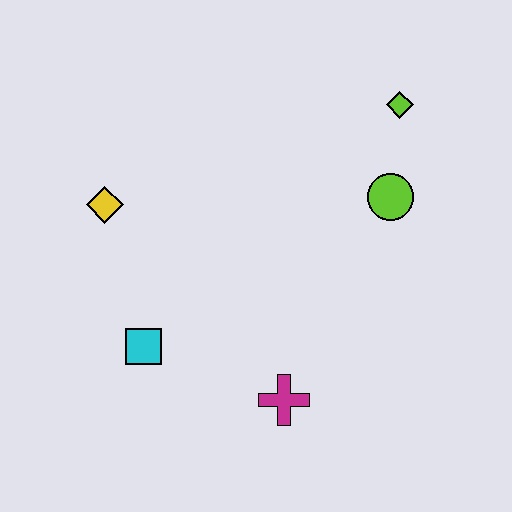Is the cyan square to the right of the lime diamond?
No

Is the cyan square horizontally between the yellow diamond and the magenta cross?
Yes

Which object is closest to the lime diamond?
The lime circle is closest to the lime diamond.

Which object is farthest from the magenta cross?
The lime diamond is farthest from the magenta cross.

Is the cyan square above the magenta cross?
Yes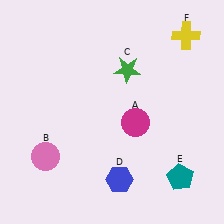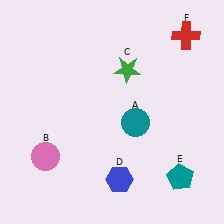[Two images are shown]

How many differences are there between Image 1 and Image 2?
There are 2 differences between the two images.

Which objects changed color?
A changed from magenta to teal. F changed from yellow to red.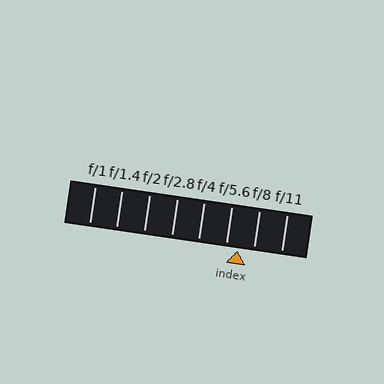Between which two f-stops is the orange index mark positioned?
The index mark is between f/5.6 and f/8.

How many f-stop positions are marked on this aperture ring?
There are 8 f-stop positions marked.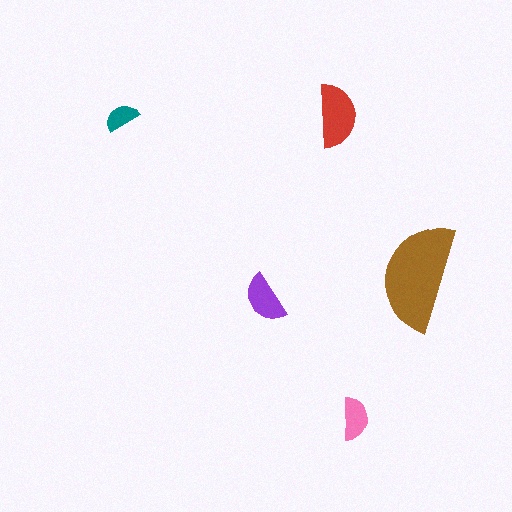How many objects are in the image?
There are 5 objects in the image.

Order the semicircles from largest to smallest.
the brown one, the red one, the purple one, the pink one, the teal one.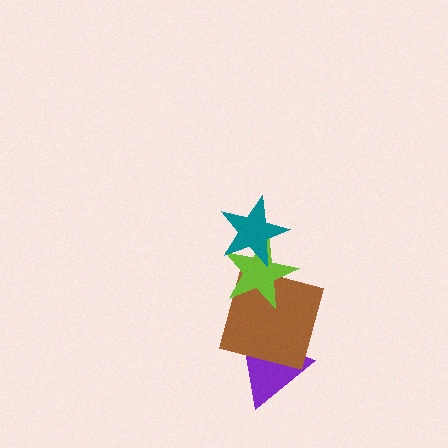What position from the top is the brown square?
The brown square is 3rd from the top.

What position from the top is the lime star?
The lime star is 2nd from the top.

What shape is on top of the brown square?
The lime star is on top of the brown square.